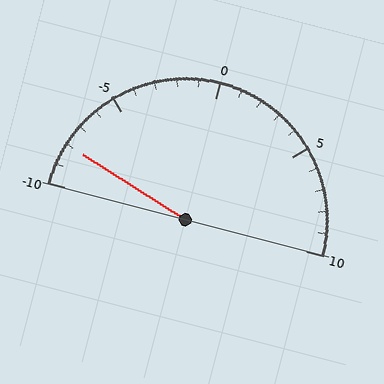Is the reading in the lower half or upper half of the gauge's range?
The reading is in the lower half of the range (-10 to 10).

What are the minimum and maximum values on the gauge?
The gauge ranges from -10 to 10.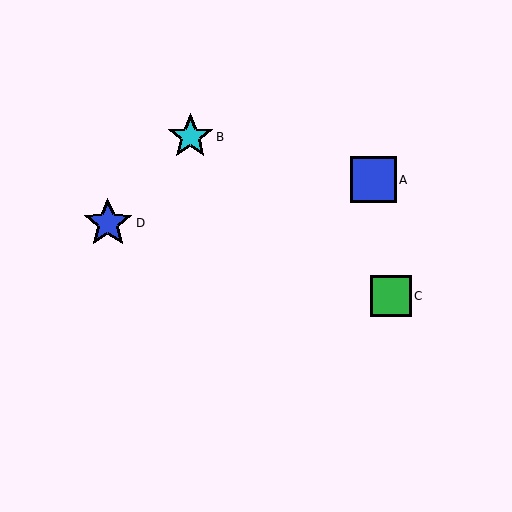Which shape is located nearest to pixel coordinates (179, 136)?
The cyan star (labeled B) at (190, 137) is nearest to that location.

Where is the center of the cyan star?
The center of the cyan star is at (190, 137).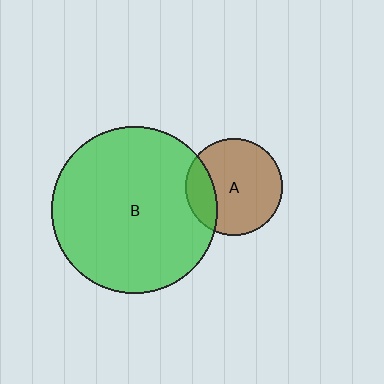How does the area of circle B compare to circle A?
Approximately 2.9 times.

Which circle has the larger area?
Circle B (green).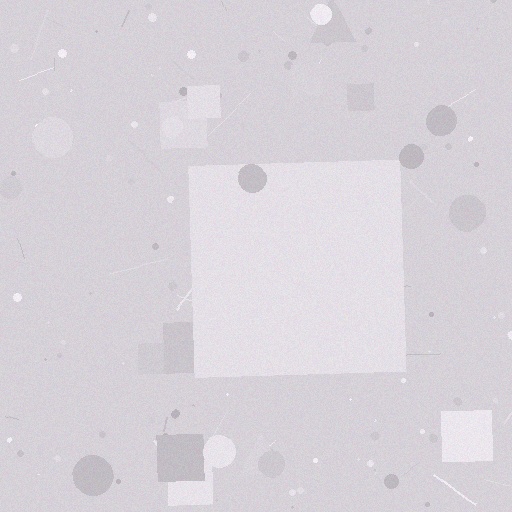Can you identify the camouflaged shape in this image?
The camouflaged shape is a square.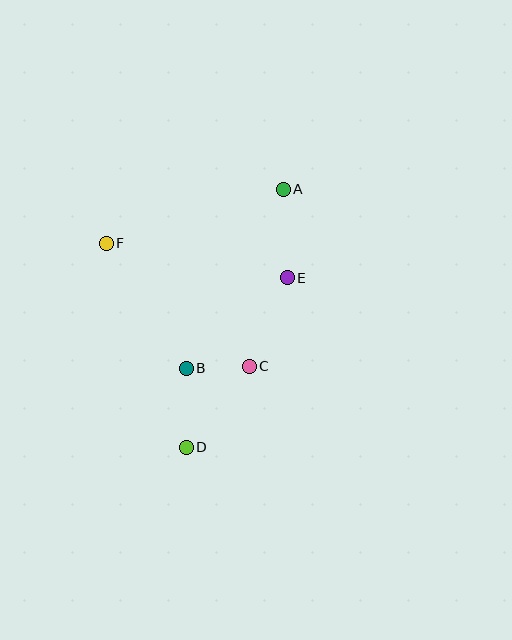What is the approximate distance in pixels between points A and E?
The distance between A and E is approximately 89 pixels.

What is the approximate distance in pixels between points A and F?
The distance between A and F is approximately 185 pixels.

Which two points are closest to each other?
Points B and C are closest to each other.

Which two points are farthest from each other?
Points A and D are farthest from each other.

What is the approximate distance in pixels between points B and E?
The distance between B and E is approximately 136 pixels.